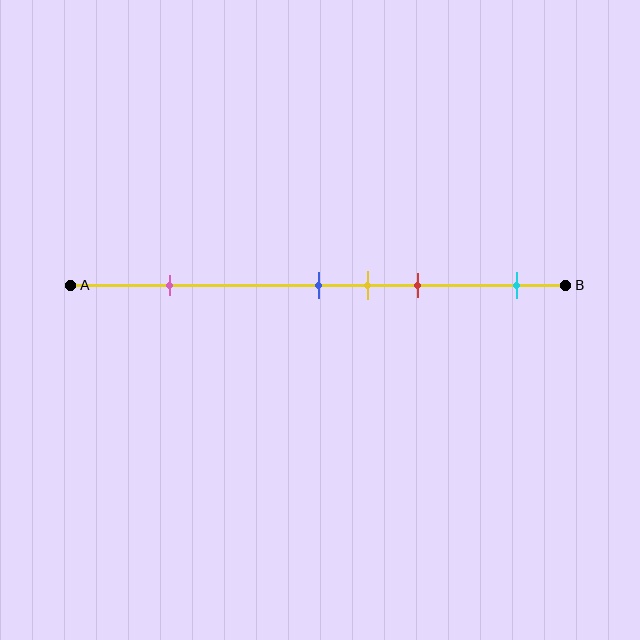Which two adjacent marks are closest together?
The blue and yellow marks are the closest adjacent pair.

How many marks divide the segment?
There are 5 marks dividing the segment.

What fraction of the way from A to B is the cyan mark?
The cyan mark is approximately 90% (0.9) of the way from A to B.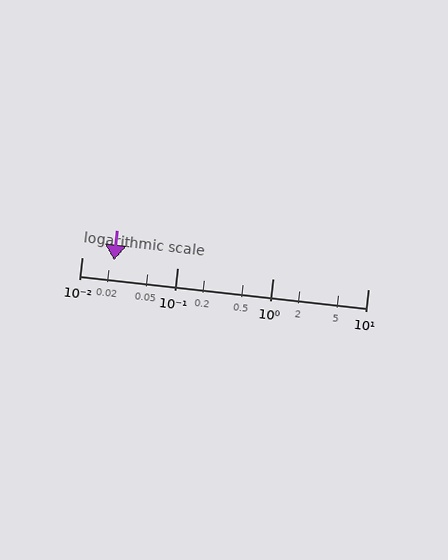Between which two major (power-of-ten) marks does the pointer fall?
The pointer is between 0.01 and 0.1.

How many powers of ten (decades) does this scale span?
The scale spans 3 decades, from 0.01 to 10.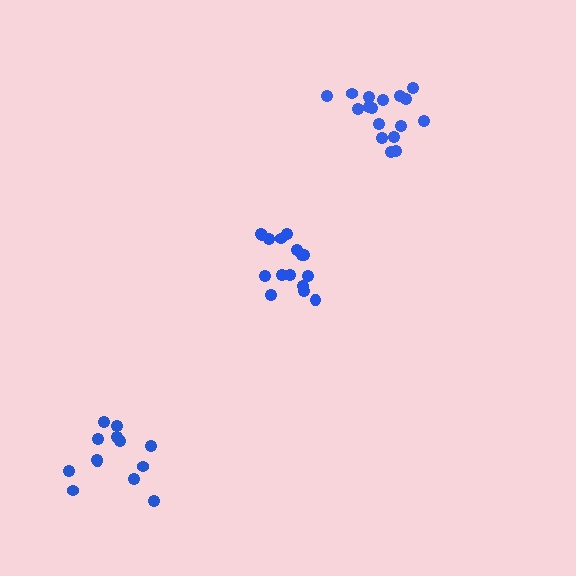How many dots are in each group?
Group 1: 13 dots, Group 2: 16 dots, Group 3: 17 dots (46 total).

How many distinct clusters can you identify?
There are 3 distinct clusters.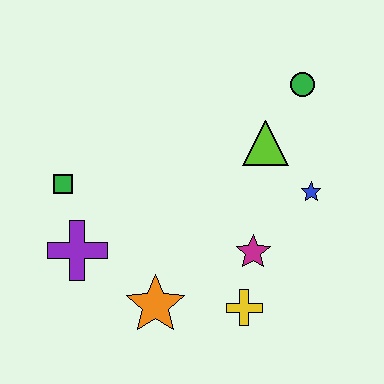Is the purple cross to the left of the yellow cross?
Yes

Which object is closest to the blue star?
The lime triangle is closest to the blue star.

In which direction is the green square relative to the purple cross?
The green square is above the purple cross.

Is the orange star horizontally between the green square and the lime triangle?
Yes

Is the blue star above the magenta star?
Yes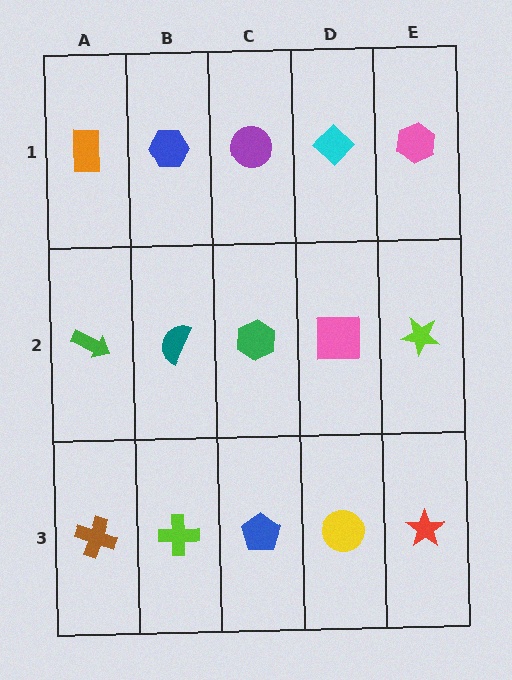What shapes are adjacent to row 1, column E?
A lime star (row 2, column E), a cyan diamond (row 1, column D).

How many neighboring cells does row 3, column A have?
2.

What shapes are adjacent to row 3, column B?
A teal semicircle (row 2, column B), a brown cross (row 3, column A), a blue pentagon (row 3, column C).